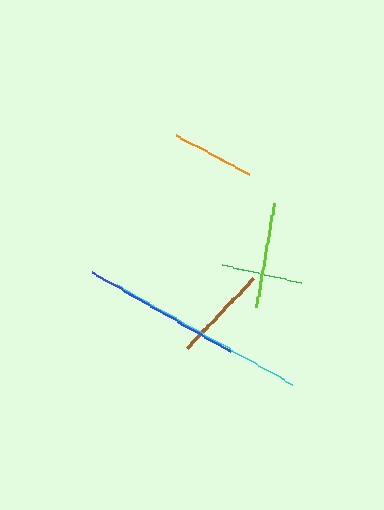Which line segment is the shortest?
The green line is the shortest at approximately 81 pixels.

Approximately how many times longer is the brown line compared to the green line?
The brown line is approximately 1.2 times the length of the green line.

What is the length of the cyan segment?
The cyan segment is approximately 202 pixels long.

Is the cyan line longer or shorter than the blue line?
The cyan line is longer than the blue line.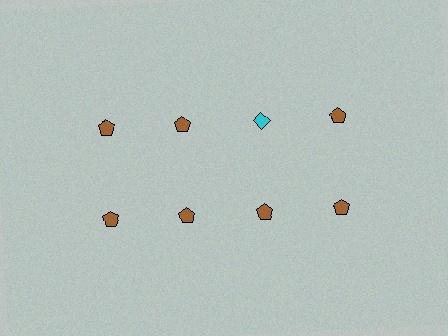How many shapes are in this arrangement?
There are 8 shapes arranged in a grid pattern.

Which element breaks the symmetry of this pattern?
The cyan diamond in the top row, center column breaks the symmetry. All other shapes are brown pentagons.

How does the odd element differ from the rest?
It differs in both color (cyan instead of brown) and shape (diamond instead of pentagon).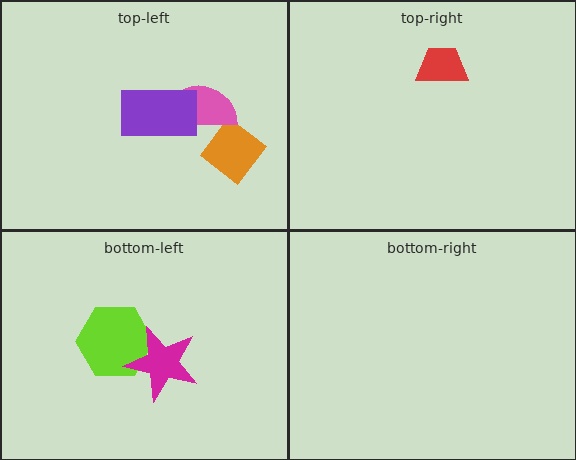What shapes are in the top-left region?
The orange diamond, the pink semicircle, the purple rectangle.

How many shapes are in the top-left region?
3.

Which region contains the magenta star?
The bottom-left region.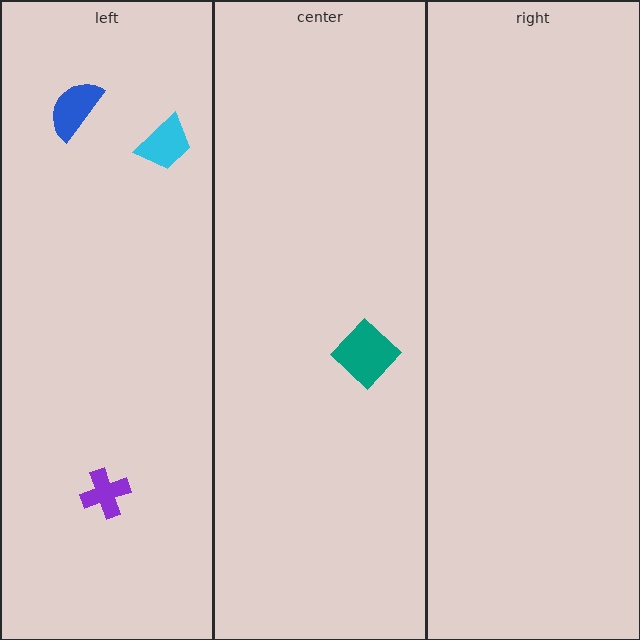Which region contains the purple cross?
The left region.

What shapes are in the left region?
The cyan trapezoid, the blue semicircle, the purple cross.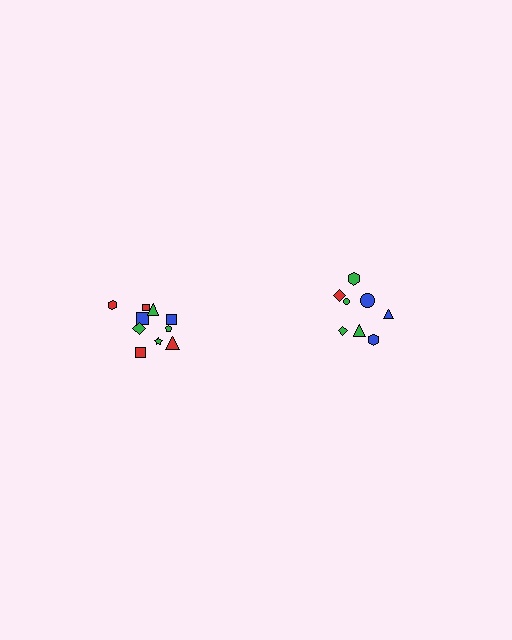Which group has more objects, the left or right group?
The left group.